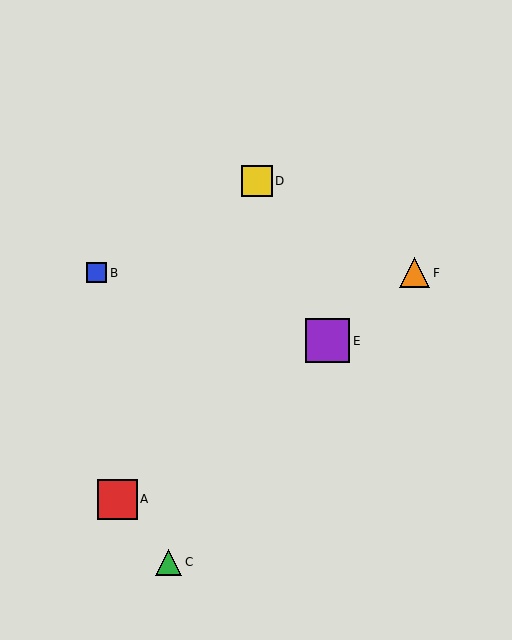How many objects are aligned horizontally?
2 objects (B, F) are aligned horizontally.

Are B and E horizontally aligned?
No, B is at y≈273 and E is at y≈341.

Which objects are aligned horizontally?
Objects B, F are aligned horizontally.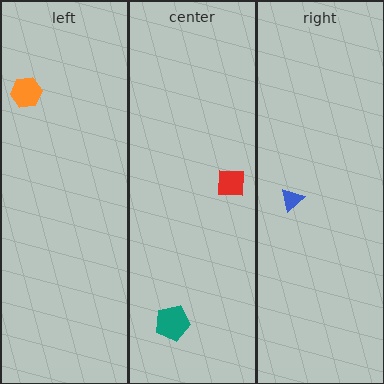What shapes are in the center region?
The red square, the teal pentagon.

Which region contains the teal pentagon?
The center region.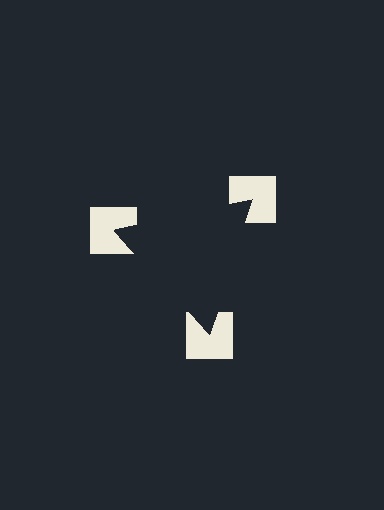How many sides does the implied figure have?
3 sides.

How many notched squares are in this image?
There are 3 — one at each vertex of the illusory triangle.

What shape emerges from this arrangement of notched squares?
An illusory triangle — its edges are inferred from the aligned wedge cuts in the notched squares, not physically drawn.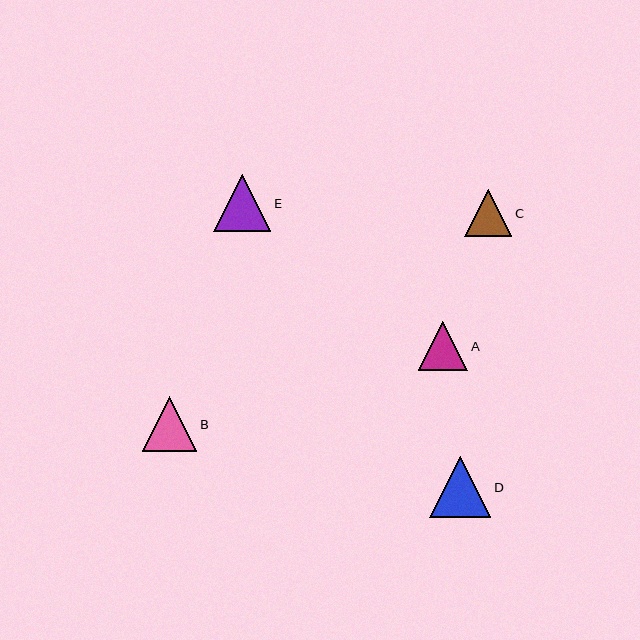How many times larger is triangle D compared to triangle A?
Triangle D is approximately 1.2 times the size of triangle A.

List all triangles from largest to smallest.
From largest to smallest: D, E, B, A, C.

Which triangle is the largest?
Triangle D is the largest with a size of approximately 62 pixels.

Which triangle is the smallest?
Triangle C is the smallest with a size of approximately 47 pixels.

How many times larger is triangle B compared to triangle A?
Triangle B is approximately 1.1 times the size of triangle A.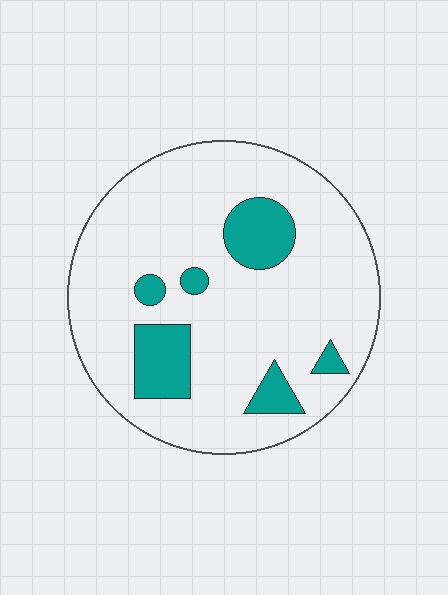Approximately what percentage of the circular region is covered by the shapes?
Approximately 15%.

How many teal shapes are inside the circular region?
6.